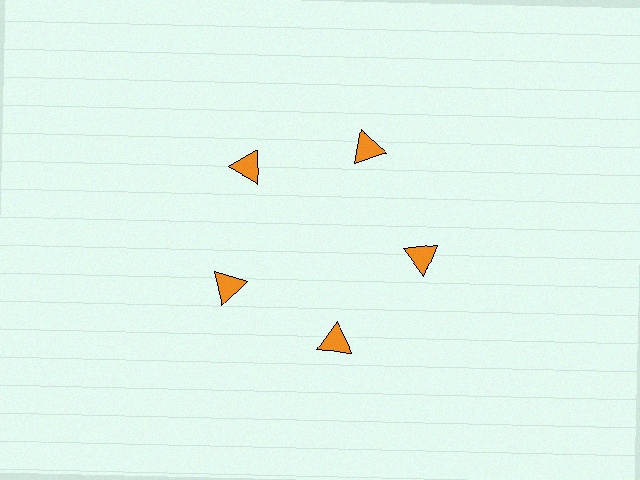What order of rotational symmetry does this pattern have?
This pattern has 5-fold rotational symmetry.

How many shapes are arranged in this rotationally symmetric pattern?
There are 5 shapes, arranged in 5 groups of 1.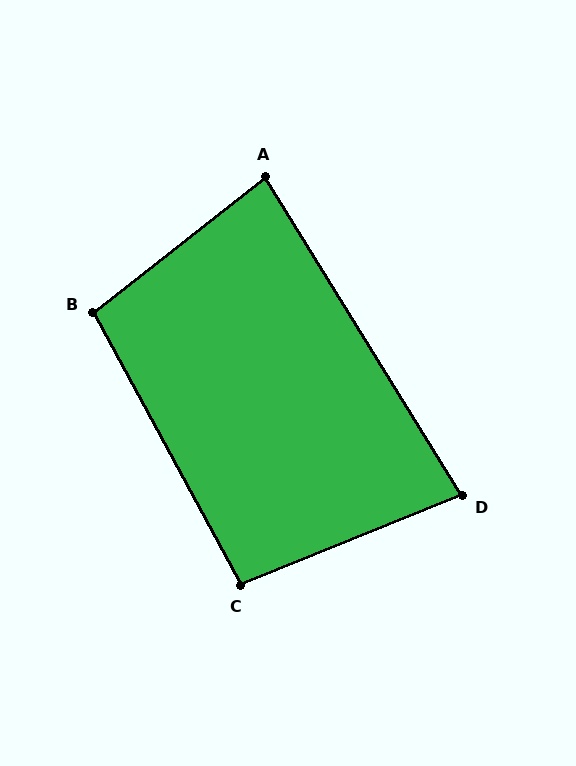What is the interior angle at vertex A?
Approximately 84 degrees (acute).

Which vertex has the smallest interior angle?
D, at approximately 80 degrees.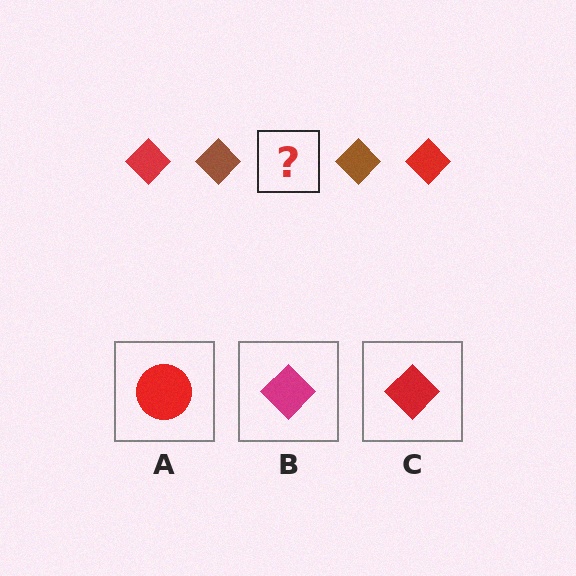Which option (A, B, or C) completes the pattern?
C.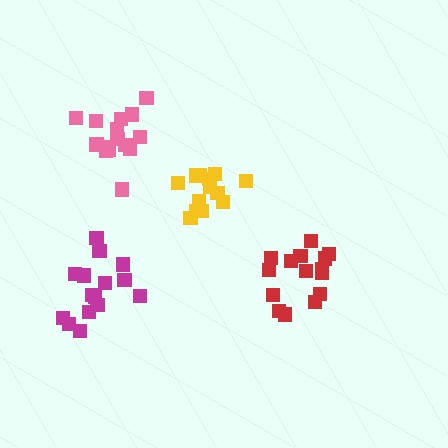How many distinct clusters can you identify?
There are 4 distinct clusters.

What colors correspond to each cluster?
The clusters are colored: pink, magenta, yellow, red.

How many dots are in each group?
Group 1: 15 dots, Group 2: 15 dots, Group 3: 13 dots, Group 4: 15 dots (58 total).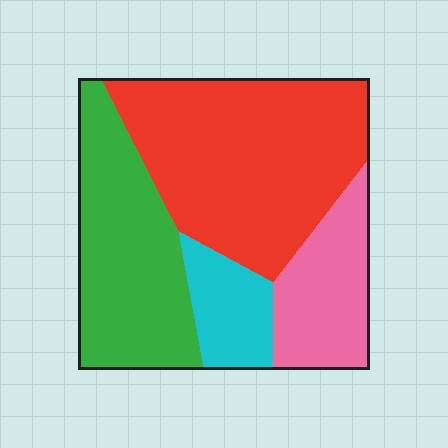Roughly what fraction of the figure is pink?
Pink covers 17% of the figure.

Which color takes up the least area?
Cyan, at roughly 10%.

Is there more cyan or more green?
Green.